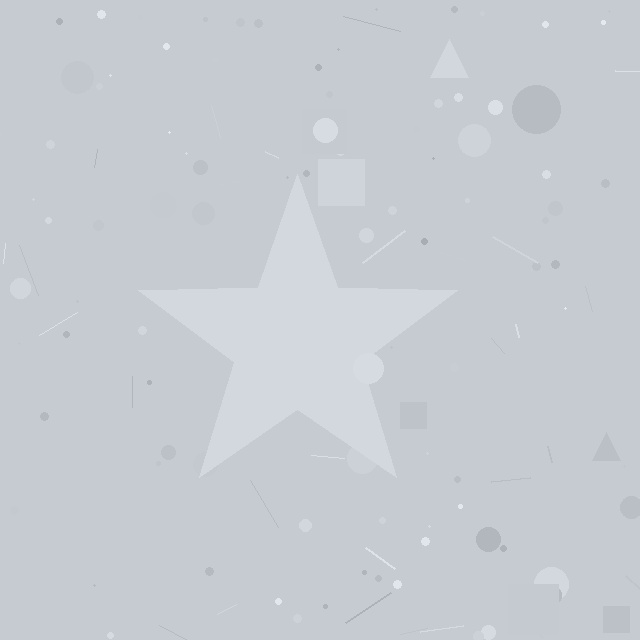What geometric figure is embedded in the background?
A star is embedded in the background.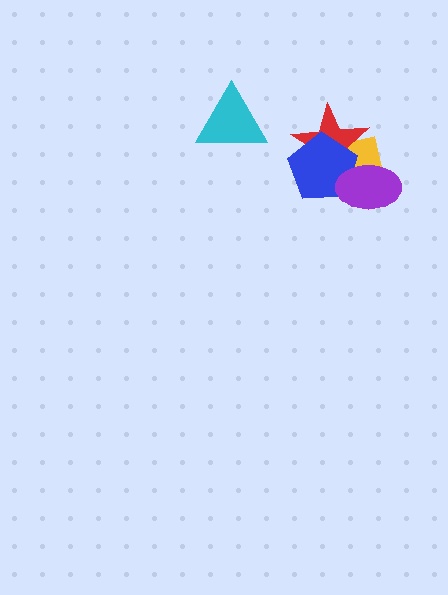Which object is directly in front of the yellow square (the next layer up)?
The red star is directly in front of the yellow square.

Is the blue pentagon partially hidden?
Yes, it is partially covered by another shape.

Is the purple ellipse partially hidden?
No, no other shape covers it.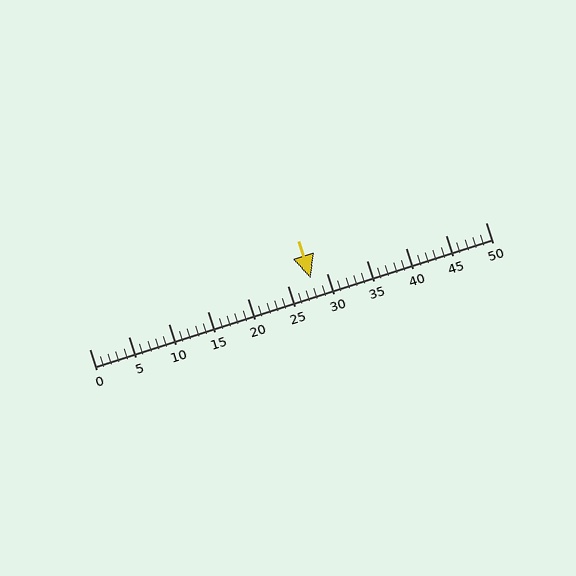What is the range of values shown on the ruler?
The ruler shows values from 0 to 50.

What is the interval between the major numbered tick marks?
The major tick marks are spaced 5 units apart.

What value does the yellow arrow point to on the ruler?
The yellow arrow points to approximately 28.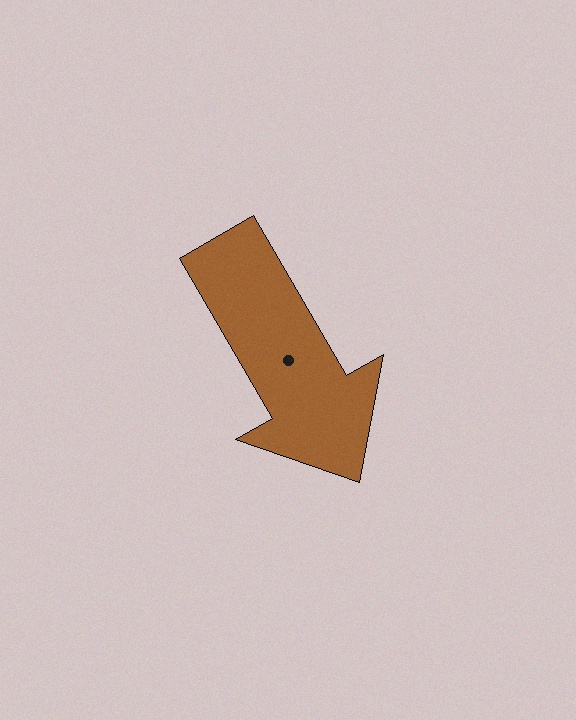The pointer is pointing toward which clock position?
Roughly 5 o'clock.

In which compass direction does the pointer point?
Southeast.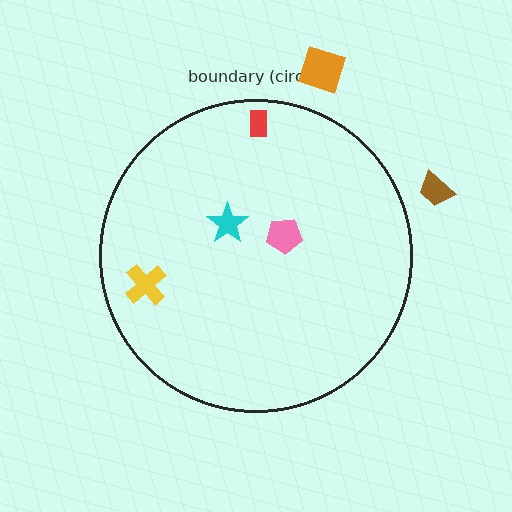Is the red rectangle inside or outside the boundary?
Inside.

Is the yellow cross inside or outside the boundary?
Inside.